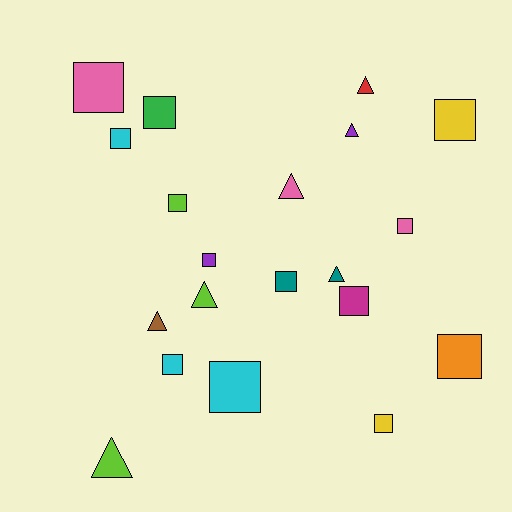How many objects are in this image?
There are 20 objects.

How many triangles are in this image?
There are 7 triangles.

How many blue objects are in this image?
There are no blue objects.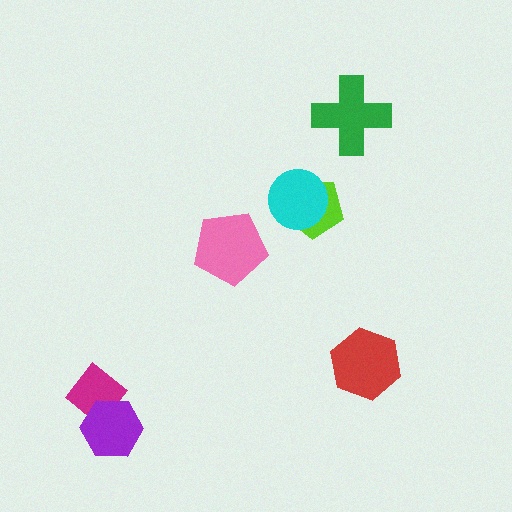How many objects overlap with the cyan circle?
1 object overlaps with the cyan circle.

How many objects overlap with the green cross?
0 objects overlap with the green cross.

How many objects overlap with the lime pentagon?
1 object overlaps with the lime pentagon.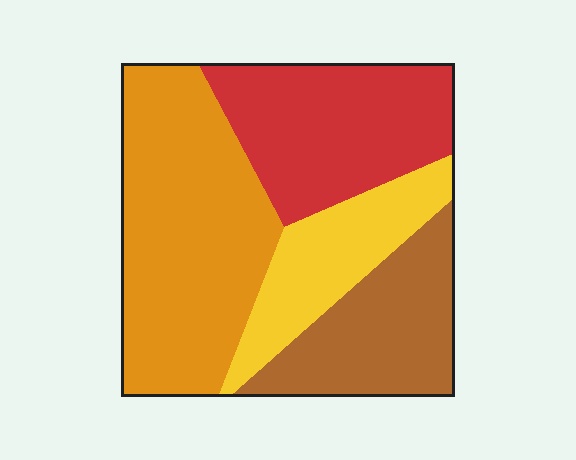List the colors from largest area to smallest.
From largest to smallest: orange, red, brown, yellow.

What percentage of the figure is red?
Red covers roughly 25% of the figure.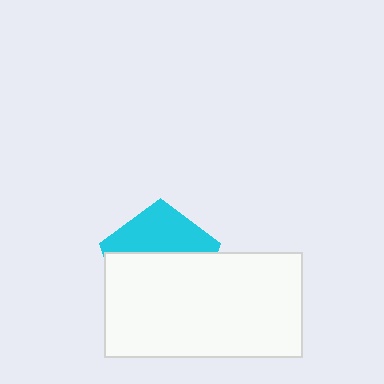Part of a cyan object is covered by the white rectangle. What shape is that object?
It is a pentagon.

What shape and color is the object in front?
The object in front is a white rectangle.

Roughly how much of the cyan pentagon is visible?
A small part of it is visible (roughly 38%).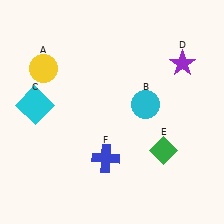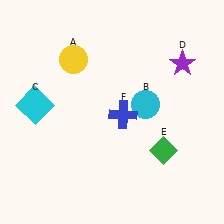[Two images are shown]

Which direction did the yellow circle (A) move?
The yellow circle (A) moved right.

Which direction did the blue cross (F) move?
The blue cross (F) moved up.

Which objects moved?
The objects that moved are: the yellow circle (A), the blue cross (F).